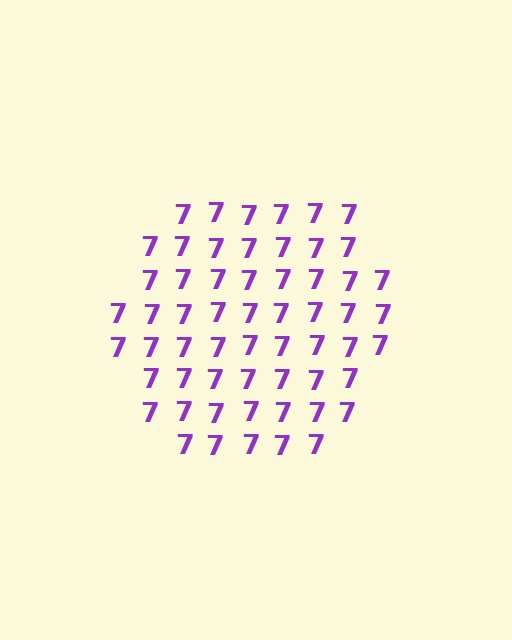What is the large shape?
The large shape is a hexagon.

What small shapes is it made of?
It is made of small digit 7's.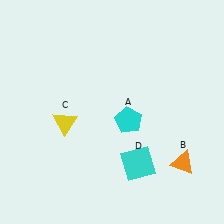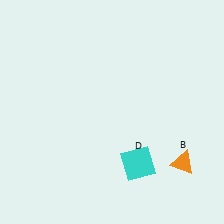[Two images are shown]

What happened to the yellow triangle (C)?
The yellow triangle (C) was removed in Image 2. It was in the bottom-left area of Image 1.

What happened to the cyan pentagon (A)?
The cyan pentagon (A) was removed in Image 2. It was in the bottom-right area of Image 1.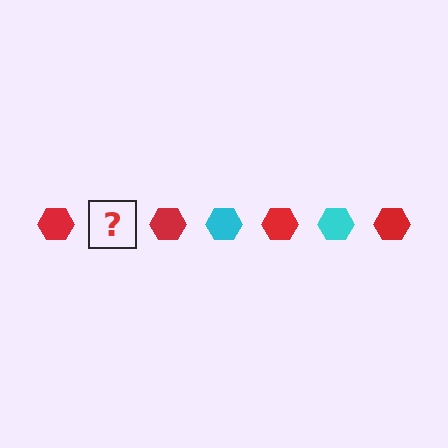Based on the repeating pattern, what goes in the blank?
The blank should be a cyan hexagon.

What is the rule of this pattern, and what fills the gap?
The rule is that the pattern cycles through red, cyan hexagons. The gap should be filled with a cyan hexagon.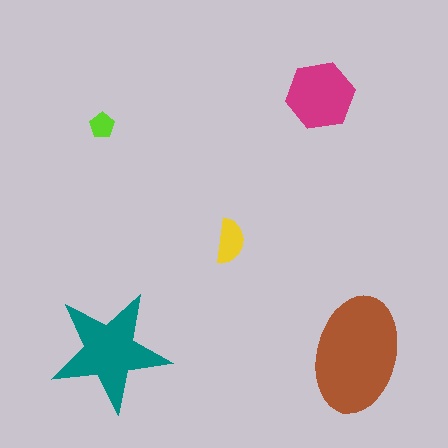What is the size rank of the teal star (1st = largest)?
2nd.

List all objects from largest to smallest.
The brown ellipse, the teal star, the magenta hexagon, the yellow semicircle, the lime pentagon.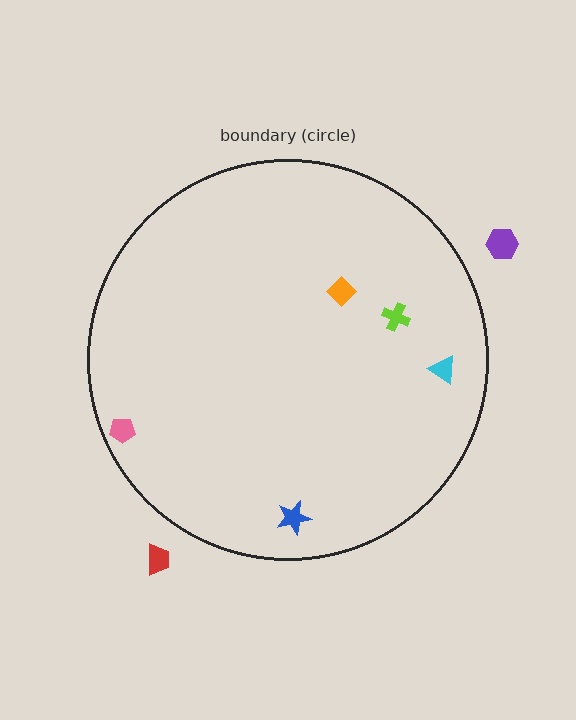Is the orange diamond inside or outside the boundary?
Inside.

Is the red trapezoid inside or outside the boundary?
Outside.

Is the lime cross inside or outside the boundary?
Inside.